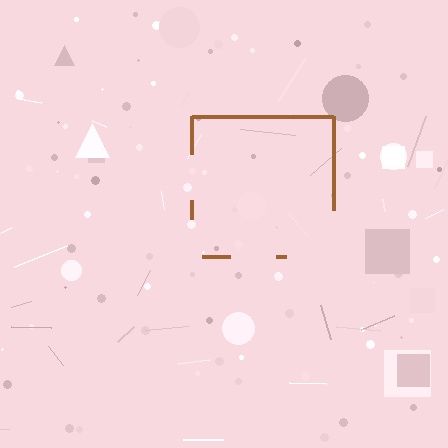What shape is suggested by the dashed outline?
The dashed outline suggests a square.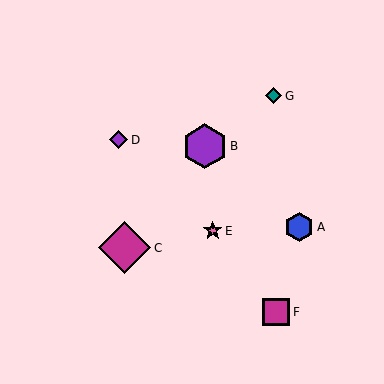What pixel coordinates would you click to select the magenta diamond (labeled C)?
Click at (124, 248) to select the magenta diamond C.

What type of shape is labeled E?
Shape E is a pink star.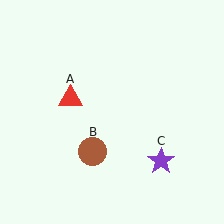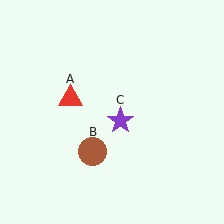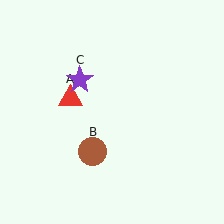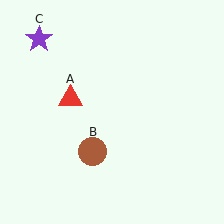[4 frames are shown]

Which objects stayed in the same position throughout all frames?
Red triangle (object A) and brown circle (object B) remained stationary.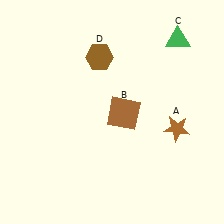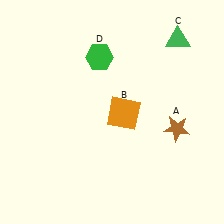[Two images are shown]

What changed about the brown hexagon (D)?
In Image 1, D is brown. In Image 2, it changed to green.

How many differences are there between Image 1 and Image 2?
There are 2 differences between the two images.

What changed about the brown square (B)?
In Image 1, B is brown. In Image 2, it changed to orange.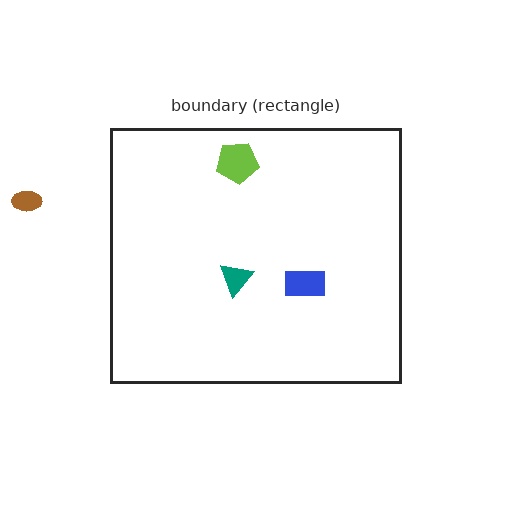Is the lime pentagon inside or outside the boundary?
Inside.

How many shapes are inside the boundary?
3 inside, 1 outside.